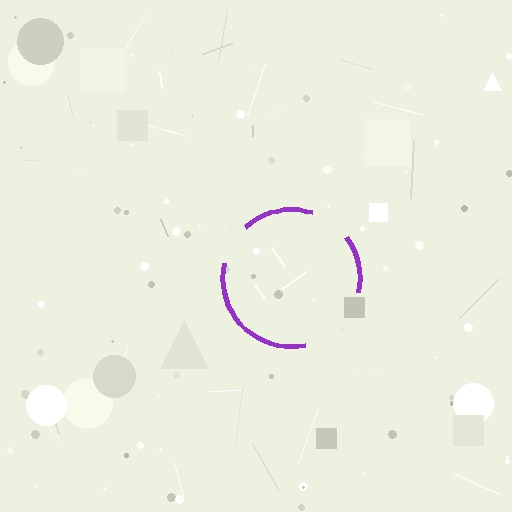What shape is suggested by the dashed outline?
The dashed outline suggests a circle.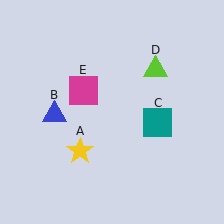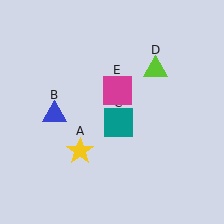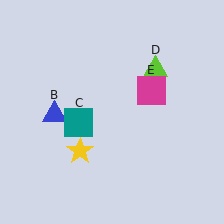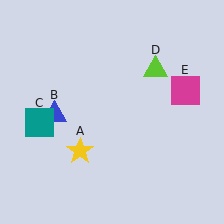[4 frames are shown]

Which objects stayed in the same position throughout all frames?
Yellow star (object A) and blue triangle (object B) and lime triangle (object D) remained stationary.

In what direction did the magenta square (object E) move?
The magenta square (object E) moved right.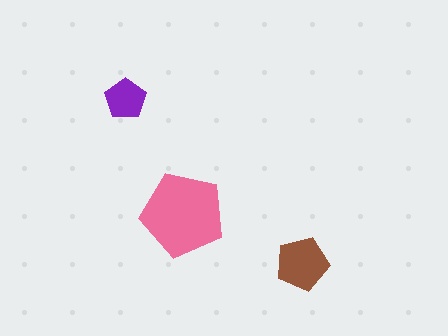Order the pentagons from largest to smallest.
the pink one, the brown one, the purple one.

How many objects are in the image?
There are 3 objects in the image.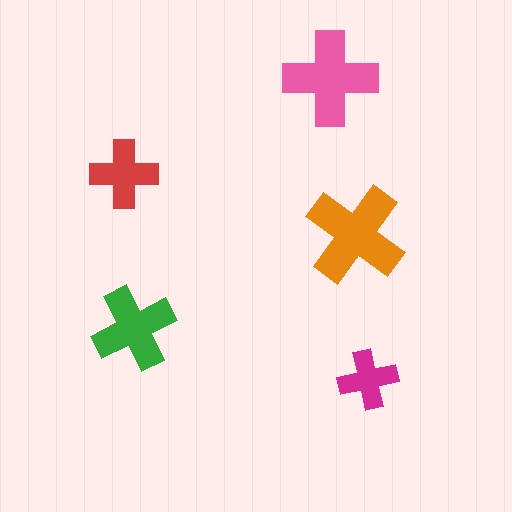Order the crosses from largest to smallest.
the orange one, the pink one, the green one, the red one, the magenta one.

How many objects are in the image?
There are 5 objects in the image.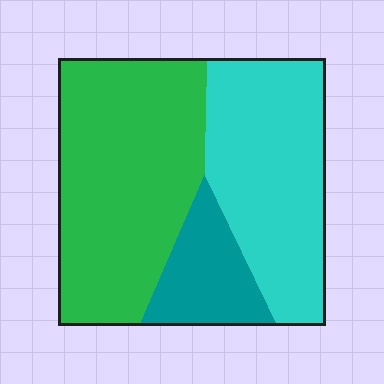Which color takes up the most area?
Green, at roughly 50%.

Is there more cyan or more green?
Green.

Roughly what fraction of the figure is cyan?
Cyan covers around 35% of the figure.